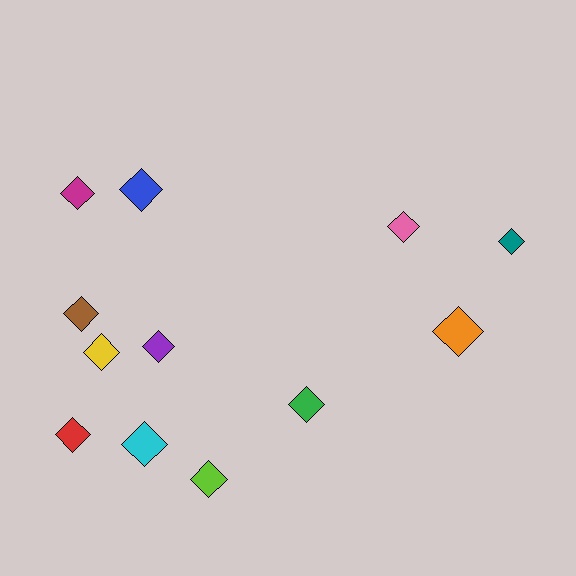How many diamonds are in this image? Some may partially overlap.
There are 12 diamonds.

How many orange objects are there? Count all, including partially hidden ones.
There is 1 orange object.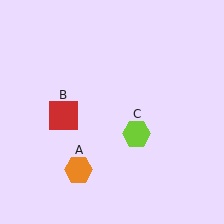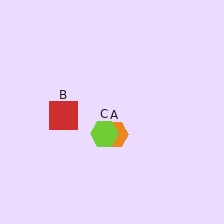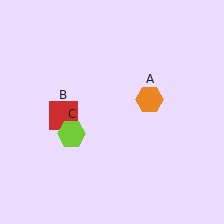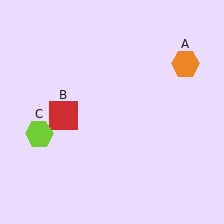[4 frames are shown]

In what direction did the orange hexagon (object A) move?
The orange hexagon (object A) moved up and to the right.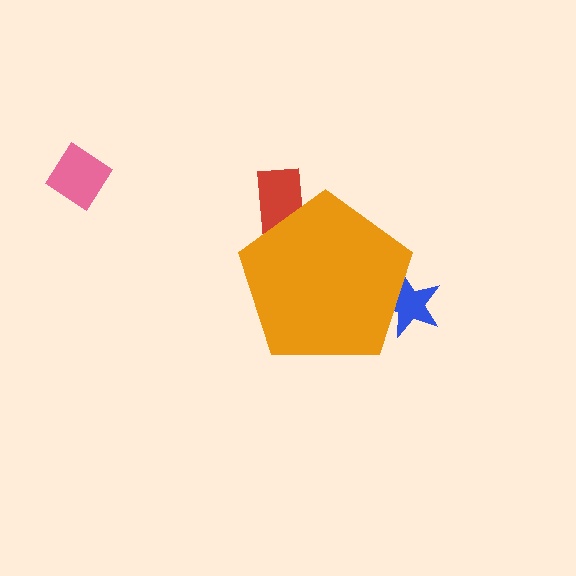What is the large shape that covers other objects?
An orange pentagon.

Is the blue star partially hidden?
Yes, the blue star is partially hidden behind the orange pentagon.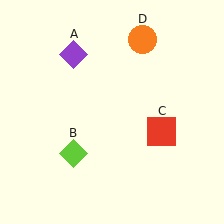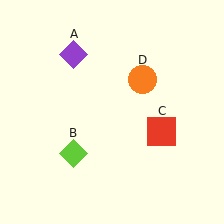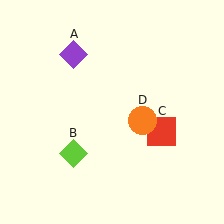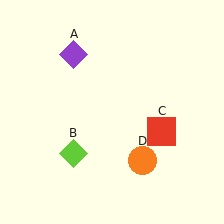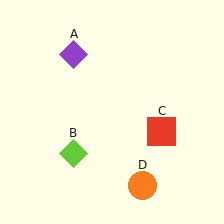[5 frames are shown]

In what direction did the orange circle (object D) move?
The orange circle (object D) moved down.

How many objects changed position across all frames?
1 object changed position: orange circle (object D).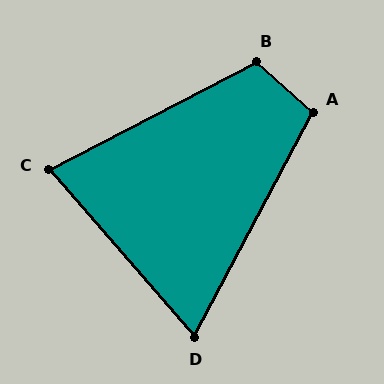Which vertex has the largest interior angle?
B, at approximately 111 degrees.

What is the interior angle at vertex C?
Approximately 76 degrees (acute).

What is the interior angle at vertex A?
Approximately 104 degrees (obtuse).